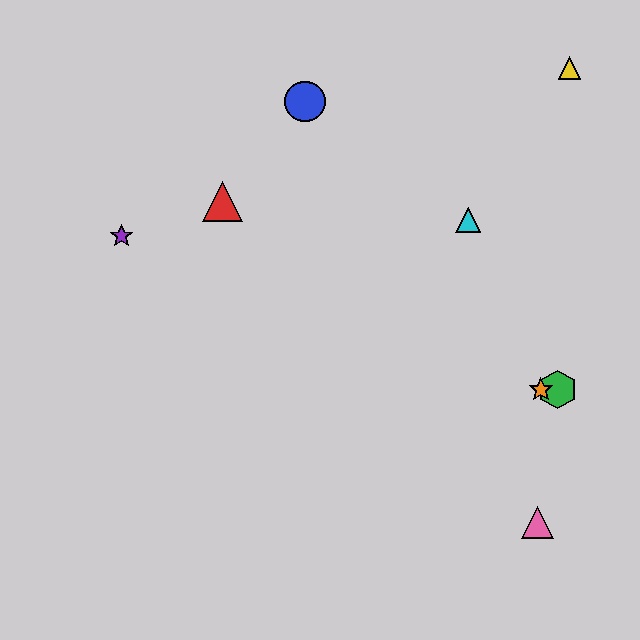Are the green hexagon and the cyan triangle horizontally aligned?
No, the green hexagon is at y≈390 and the cyan triangle is at y≈220.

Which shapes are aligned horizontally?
The green hexagon, the orange star are aligned horizontally.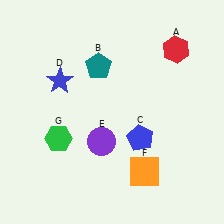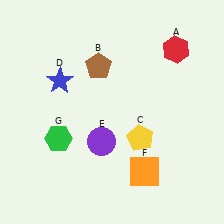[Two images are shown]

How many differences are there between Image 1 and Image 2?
There are 2 differences between the two images.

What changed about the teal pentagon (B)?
In Image 1, B is teal. In Image 2, it changed to brown.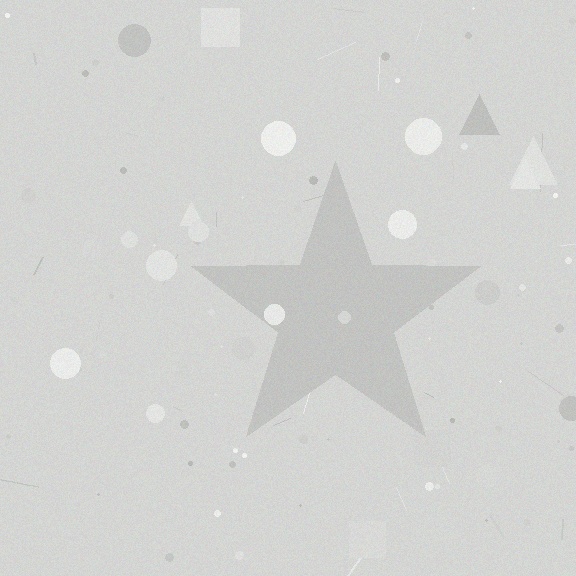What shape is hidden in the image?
A star is hidden in the image.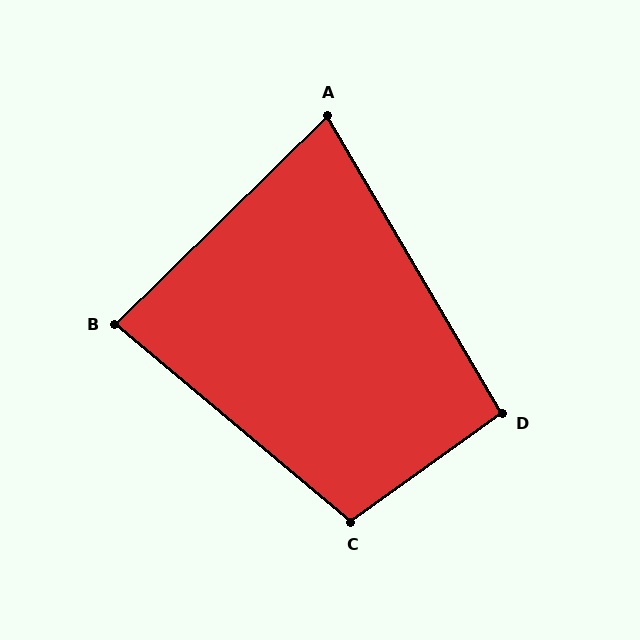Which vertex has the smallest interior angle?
A, at approximately 76 degrees.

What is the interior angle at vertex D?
Approximately 95 degrees (obtuse).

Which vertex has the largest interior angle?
C, at approximately 104 degrees.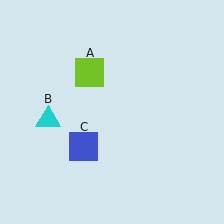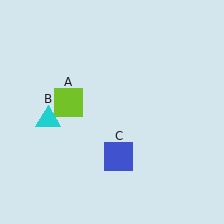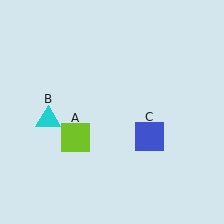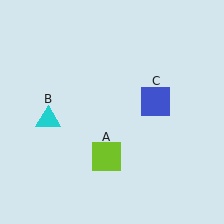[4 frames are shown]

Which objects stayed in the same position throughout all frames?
Cyan triangle (object B) remained stationary.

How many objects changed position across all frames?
2 objects changed position: lime square (object A), blue square (object C).